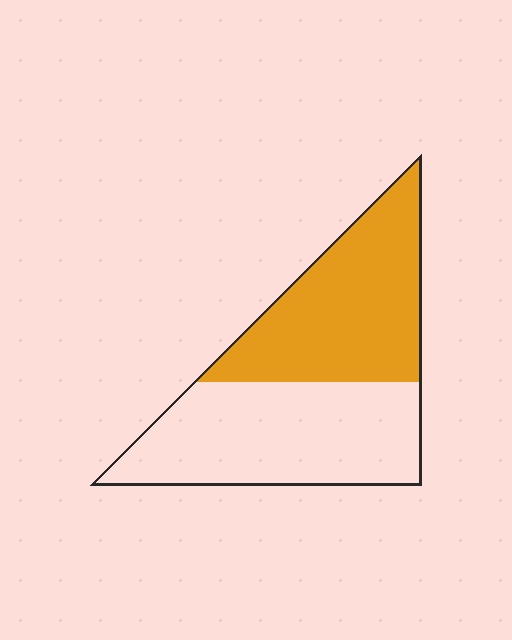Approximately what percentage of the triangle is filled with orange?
Approximately 45%.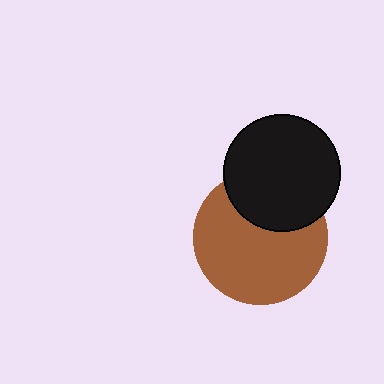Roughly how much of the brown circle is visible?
Most of it is visible (roughly 69%).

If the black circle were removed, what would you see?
You would see the complete brown circle.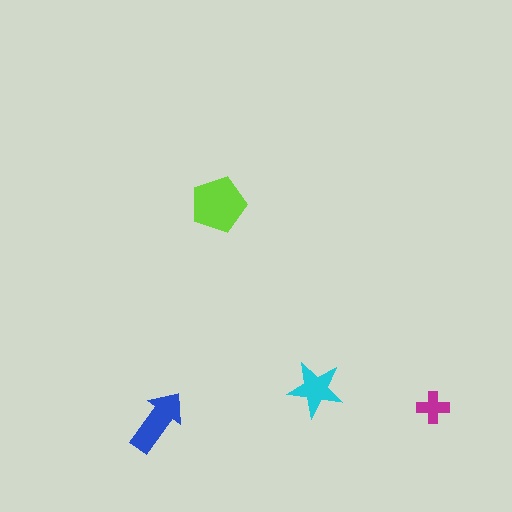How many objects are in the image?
There are 4 objects in the image.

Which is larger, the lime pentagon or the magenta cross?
The lime pentagon.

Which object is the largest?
The lime pentagon.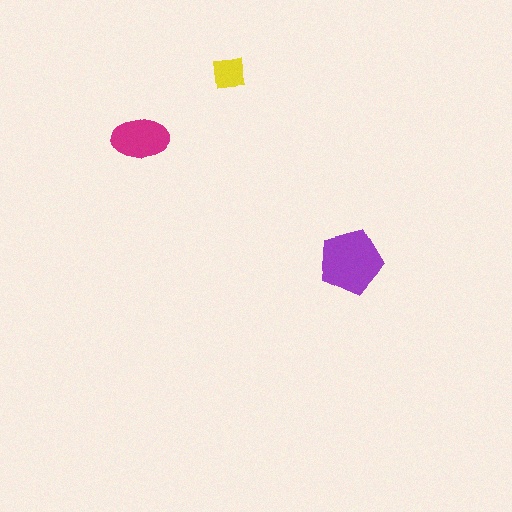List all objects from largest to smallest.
The purple pentagon, the magenta ellipse, the yellow square.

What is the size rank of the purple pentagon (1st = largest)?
1st.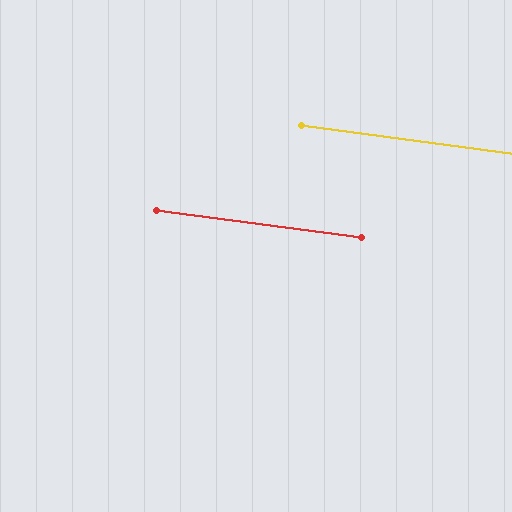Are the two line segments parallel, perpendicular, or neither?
Parallel — their directions differ by only 0.2°.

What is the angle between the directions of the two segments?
Approximately 0 degrees.